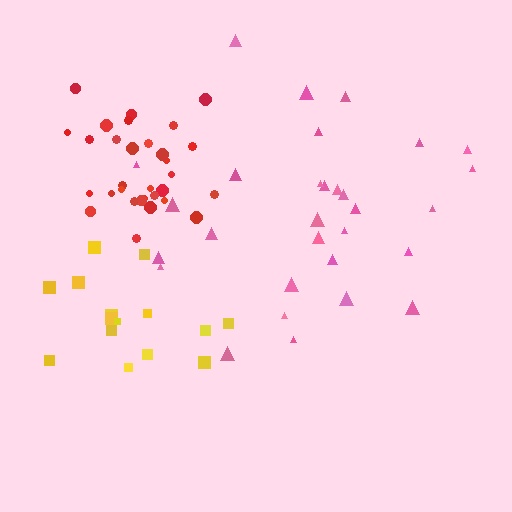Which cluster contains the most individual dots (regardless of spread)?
Red (31).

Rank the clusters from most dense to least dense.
red, pink, yellow.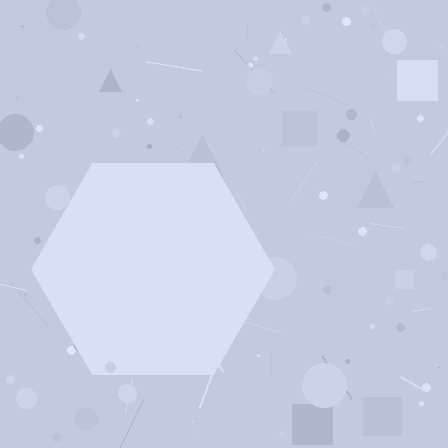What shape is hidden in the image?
A hexagon is hidden in the image.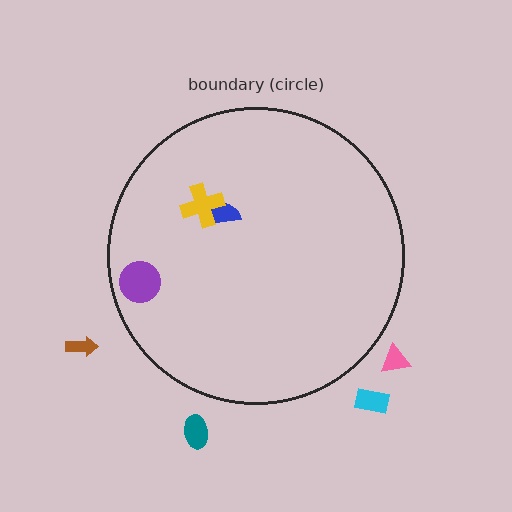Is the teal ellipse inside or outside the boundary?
Outside.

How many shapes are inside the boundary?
3 inside, 4 outside.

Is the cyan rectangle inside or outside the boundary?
Outside.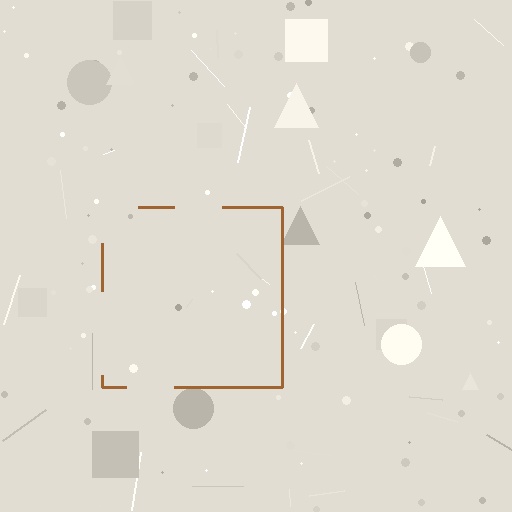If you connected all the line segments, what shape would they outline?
They would outline a square.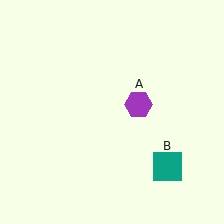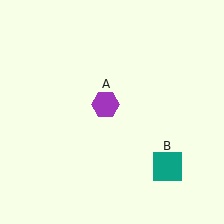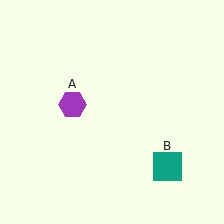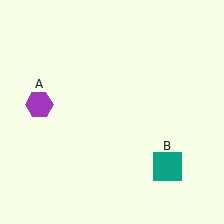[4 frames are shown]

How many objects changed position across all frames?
1 object changed position: purple hexagon (object A).